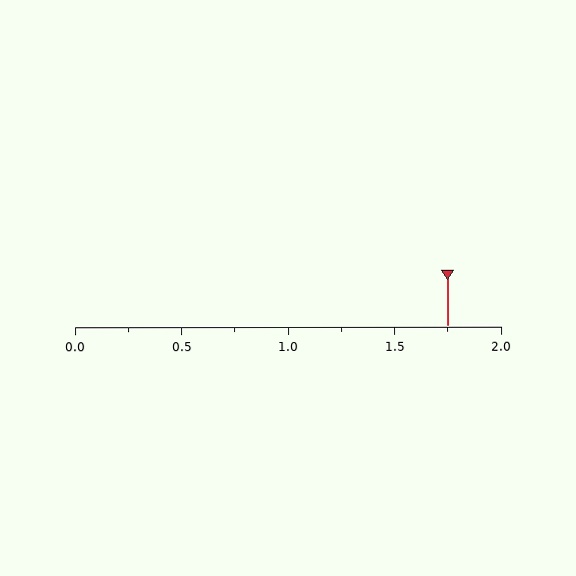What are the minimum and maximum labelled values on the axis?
The axis runs from 0.0 to 2.0.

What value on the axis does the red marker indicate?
The marker indicates approximately 1.75.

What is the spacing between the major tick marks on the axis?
The major ticks are spaced 0.5 apart.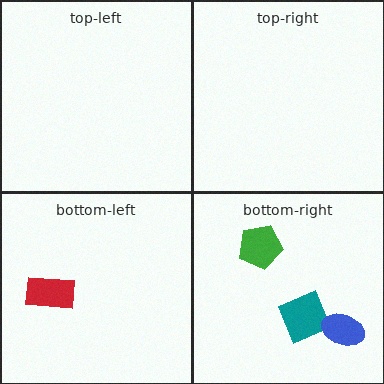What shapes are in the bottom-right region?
The teal diamond, the blue ellipse, the green pentagon.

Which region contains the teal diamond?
The bottom-right region.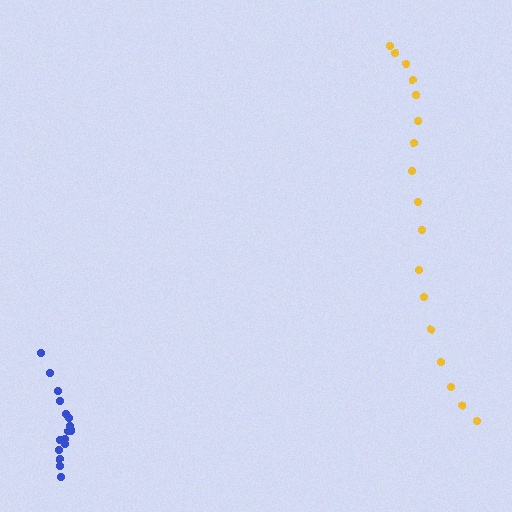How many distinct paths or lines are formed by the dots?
There are 2 distinct paths.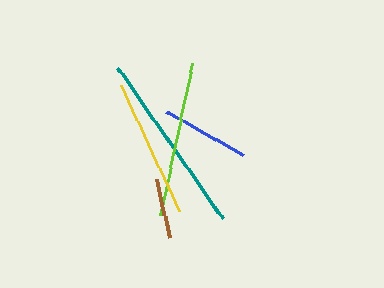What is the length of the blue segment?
The blue segment is approximately 88 pixels long.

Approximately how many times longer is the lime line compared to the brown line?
The lime line is approximately 2.6 times the length of the brown line.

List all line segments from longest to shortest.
From longest to shortest: teal, lime, yellow, blue, brown.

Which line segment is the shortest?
The brown line is the shortest at approximately 60 pixels.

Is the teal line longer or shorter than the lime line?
The teal line is longer than the lime line.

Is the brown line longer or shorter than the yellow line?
The yellow line is longer than the brown line.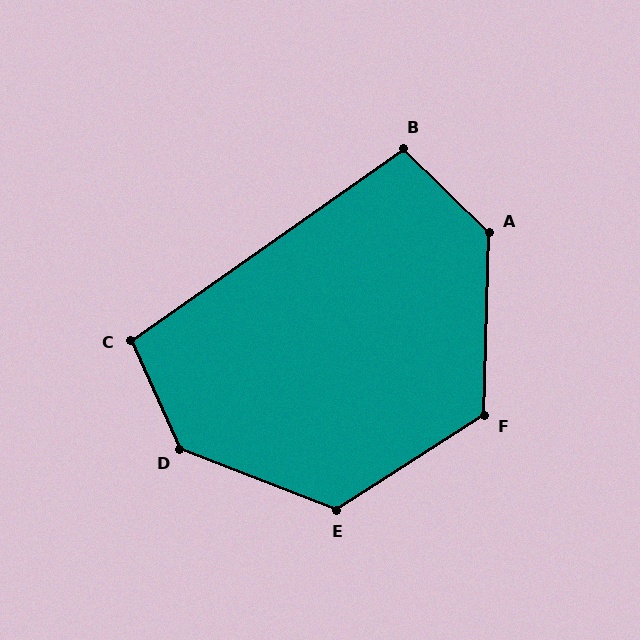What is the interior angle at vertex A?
Approximately 133 degrees (obtuse).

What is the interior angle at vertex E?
Approximately 126 degrees (obtuse).